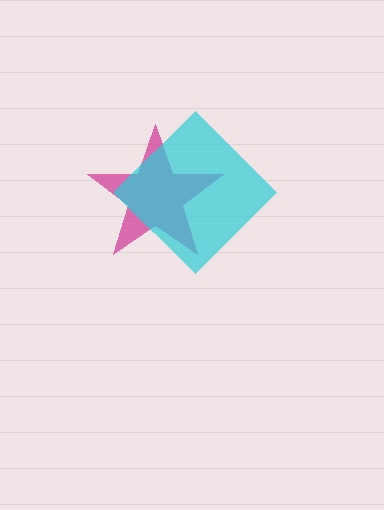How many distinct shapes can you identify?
There are 2 distinct shapes: a magenta star, a cyan diamond.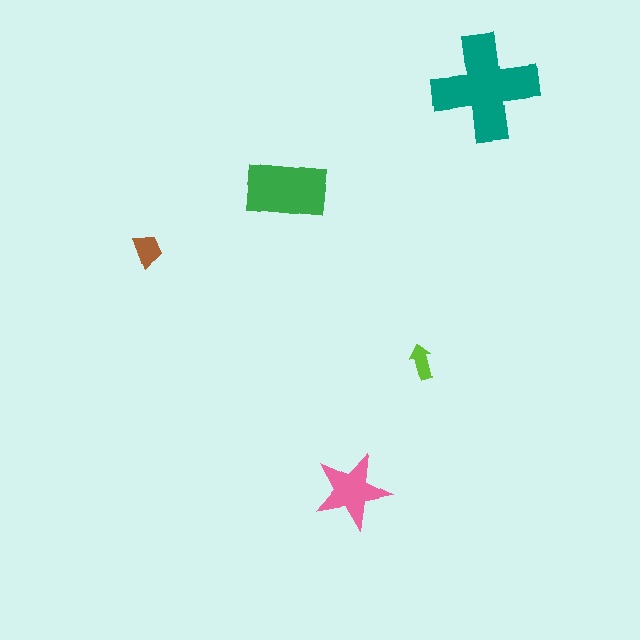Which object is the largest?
The teal cross.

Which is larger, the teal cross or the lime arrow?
The teal cross.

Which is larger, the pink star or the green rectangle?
The green rectangle.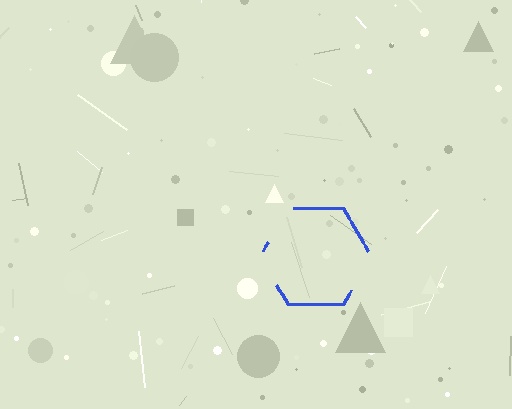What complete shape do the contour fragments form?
The contour fragments form a hexagon.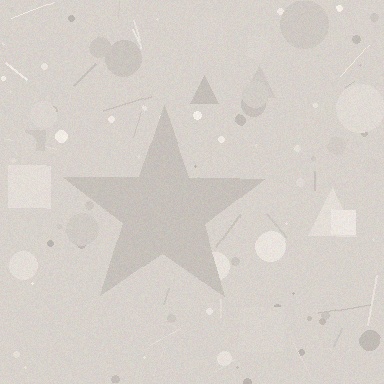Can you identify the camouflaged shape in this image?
The camouflaged shape is a star.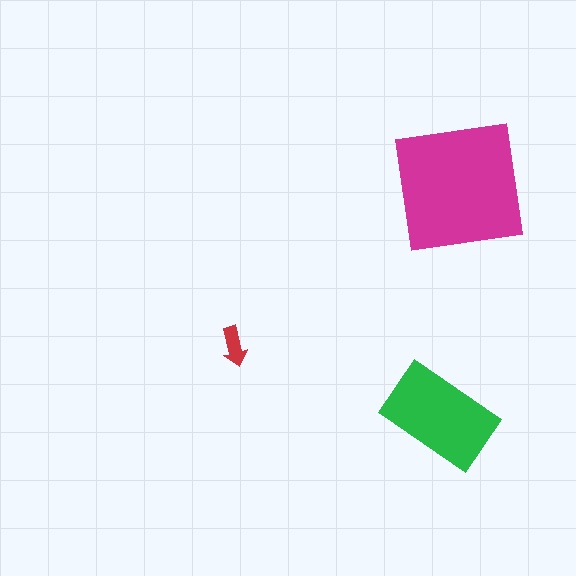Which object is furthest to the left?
The red arrow is leftmost.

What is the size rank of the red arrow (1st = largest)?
3rd.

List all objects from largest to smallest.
The magenta square, the green rectangle, the red arrow.